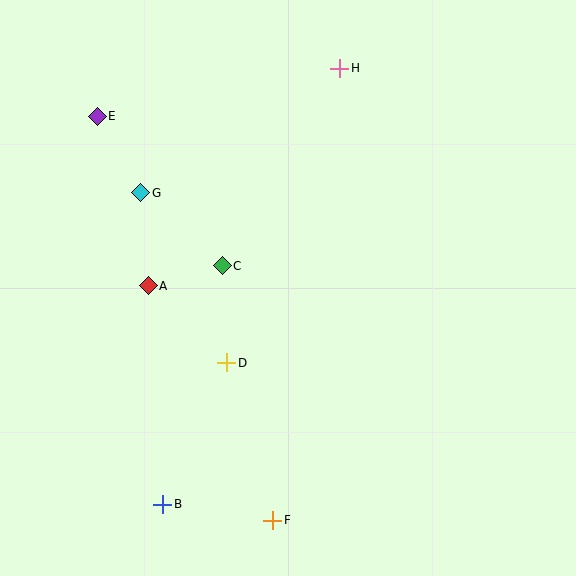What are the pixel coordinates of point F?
Point F is at (273, 520).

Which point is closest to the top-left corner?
Point E is closest to the top-left corner.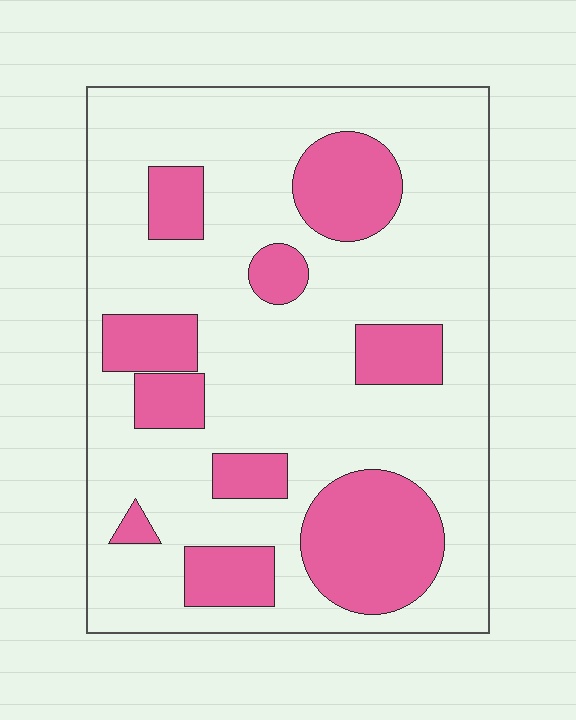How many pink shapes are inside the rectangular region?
10.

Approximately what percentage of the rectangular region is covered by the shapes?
Approximately 25%.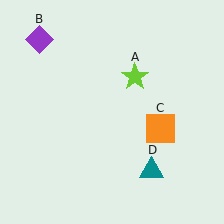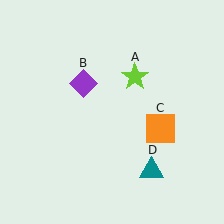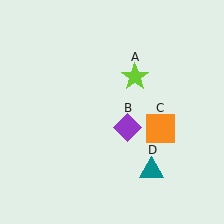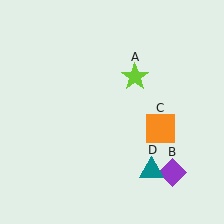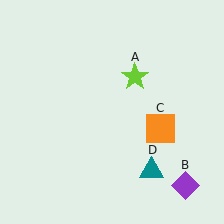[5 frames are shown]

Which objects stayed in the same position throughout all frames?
Lime star (object A) and orange square (object C) and teal triangle (object D) remained stationary.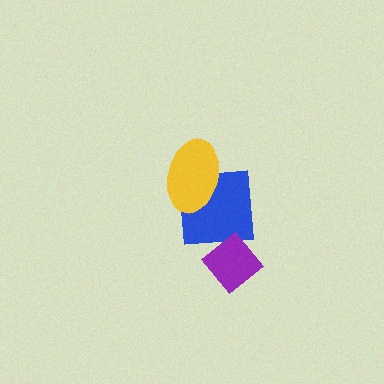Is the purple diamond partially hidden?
No, no other shape covers it.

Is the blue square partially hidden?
Yes, it is partially covered by another shape.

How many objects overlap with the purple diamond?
1 object overlaps with the purple diamond.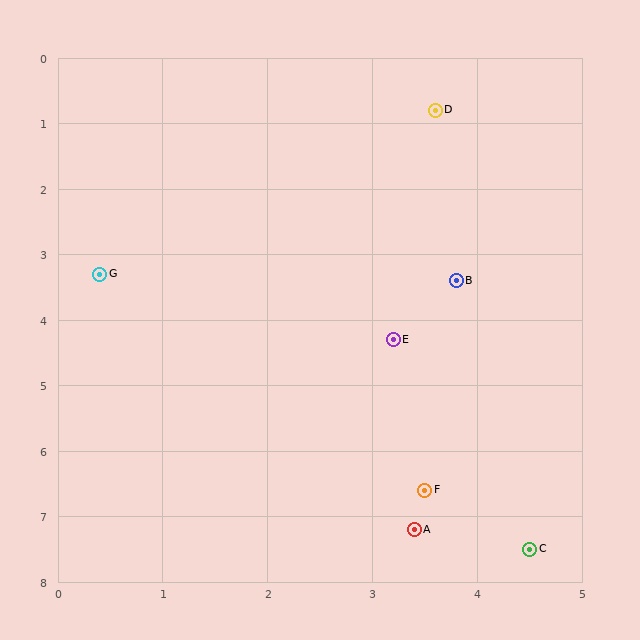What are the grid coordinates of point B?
Point B is at approximately (3.8, 3.4).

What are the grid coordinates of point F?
Point F is at approximately (3.5, 6.6).